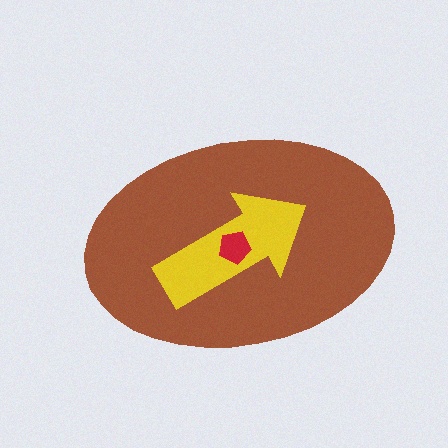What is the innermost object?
The red pentagon.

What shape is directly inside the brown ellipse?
The yellow arrow.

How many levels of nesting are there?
3.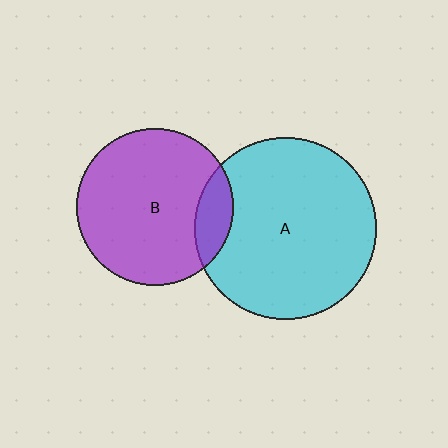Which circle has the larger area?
Circle A (cyan).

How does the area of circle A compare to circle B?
Approximately 1.3 times.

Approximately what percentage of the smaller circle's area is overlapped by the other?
Approximately 15%.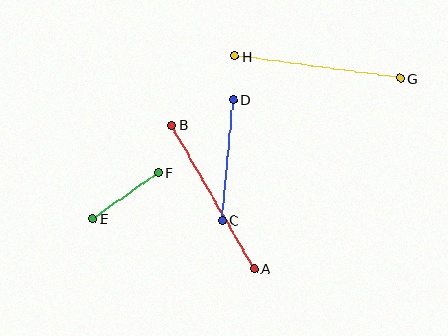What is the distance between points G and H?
The distance is approximately 167 pixels.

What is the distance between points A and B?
The distance is approximately 166 pixels.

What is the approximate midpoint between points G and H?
The midpoint is at approximately (317, 67) pixels.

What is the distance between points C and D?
The distance is approximately 121 pixels.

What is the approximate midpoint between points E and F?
The midpoint is at approximately (125, 195) pixels.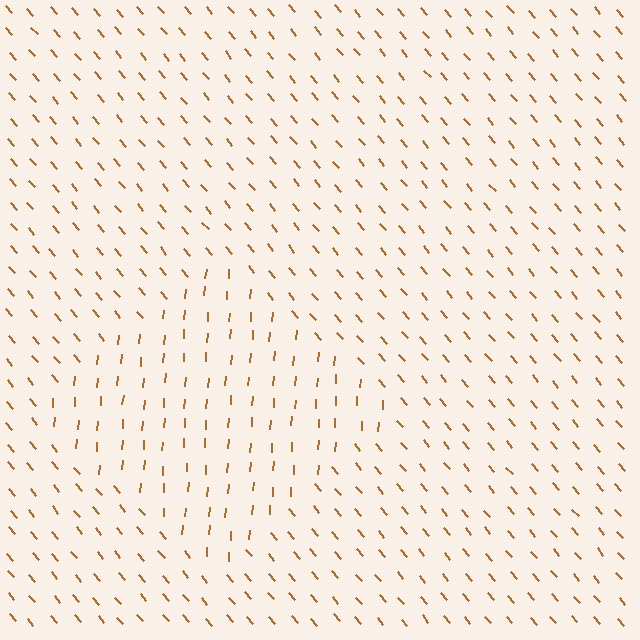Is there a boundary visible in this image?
Yes, there is a texture boundary formed by a change in line orientation.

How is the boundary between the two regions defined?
The boundary is defined purely by a change in line orientation (approximately 45 degrees difference). All lines are the same color and thickness.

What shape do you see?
I see a diamond.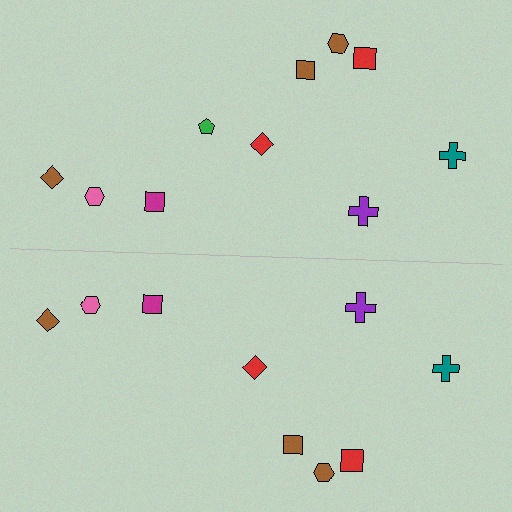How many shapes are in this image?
There are 19 shapes in this image.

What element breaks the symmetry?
A green pentagon is missing from the bottom side.